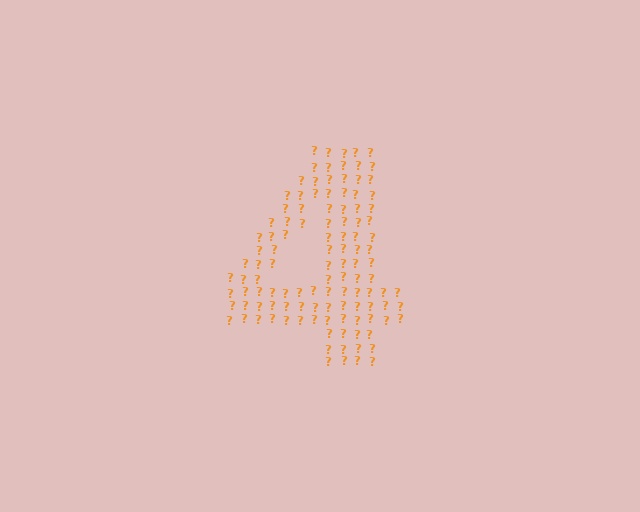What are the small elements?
The small elements are question marks.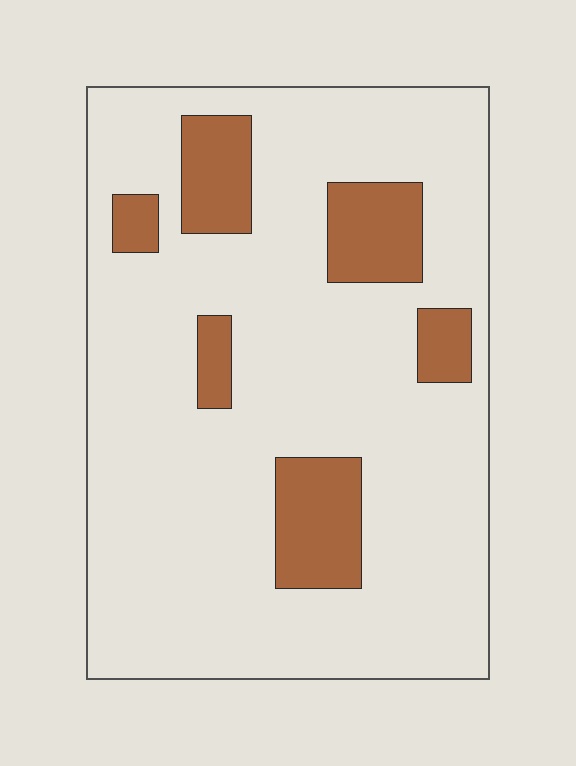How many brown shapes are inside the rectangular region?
6.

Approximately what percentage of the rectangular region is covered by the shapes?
Approximately 15%.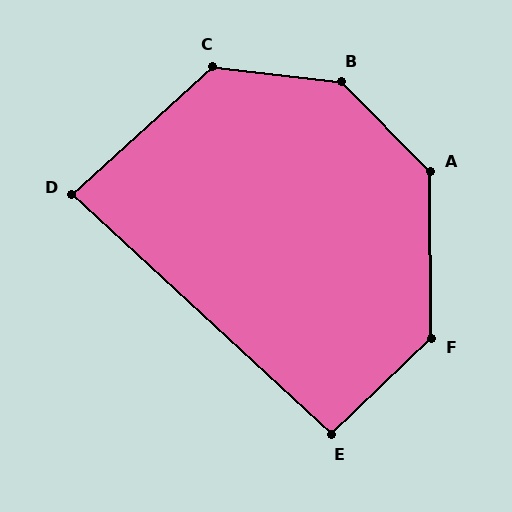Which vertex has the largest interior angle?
B, at approximately 141 degrees.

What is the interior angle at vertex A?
Approximately 136 degrees (obtuse).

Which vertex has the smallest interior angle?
D, at approximately 85 degrees.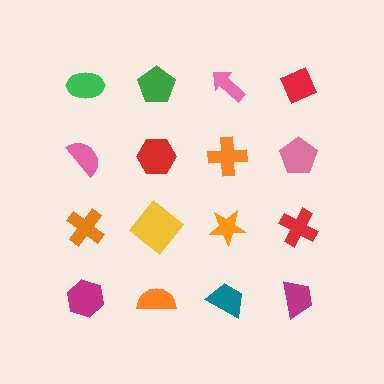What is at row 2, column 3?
An orange cross.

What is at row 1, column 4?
A red diamond.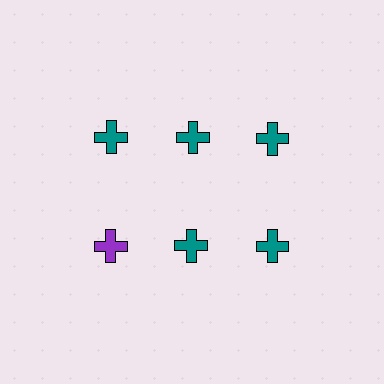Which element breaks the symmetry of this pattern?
The purple cross in the second row, leftmost column breaks the symmetry. All other shapes are teal crosses.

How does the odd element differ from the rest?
It has a different color: purple instead of teal.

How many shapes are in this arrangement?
There are 6 shapes arranged in a grid pattern.